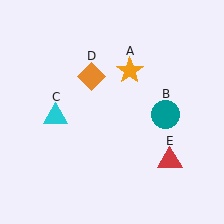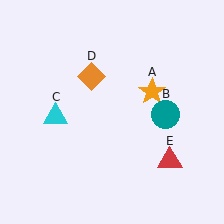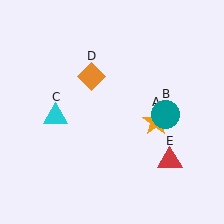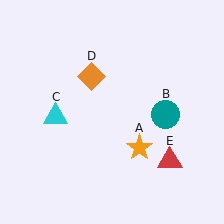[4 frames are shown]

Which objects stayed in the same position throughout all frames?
Teal circle (object B) and cyan triangle (object C) and orange diamond (object D) and red triangle (object E) remained stationary.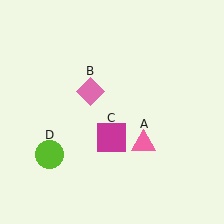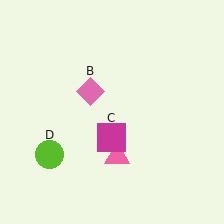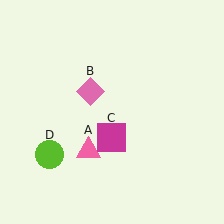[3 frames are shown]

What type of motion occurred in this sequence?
The pink triangle (object A) rotated clockwise around the center of the scene.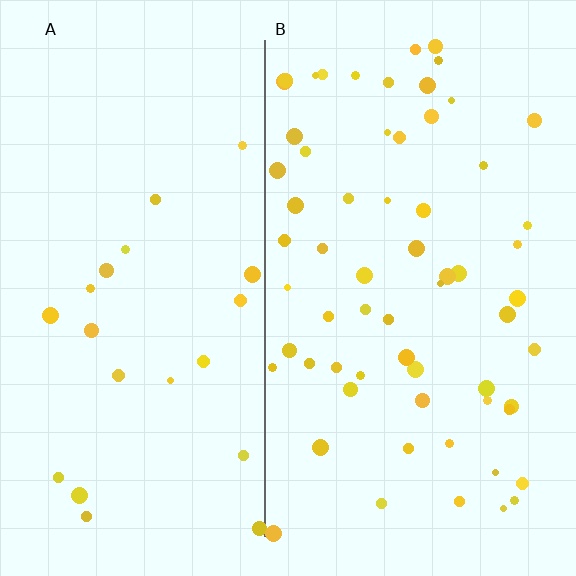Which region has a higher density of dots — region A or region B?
B (the right).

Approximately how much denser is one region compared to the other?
Approximately 3.0× — region B over region A.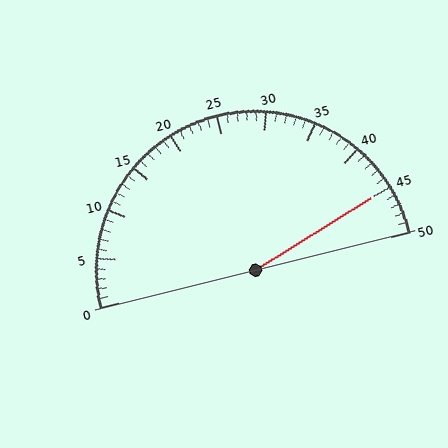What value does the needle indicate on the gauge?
The needle indicates approximately 45.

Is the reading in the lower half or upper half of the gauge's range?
The reading is in the upper half of the range (0 to 50).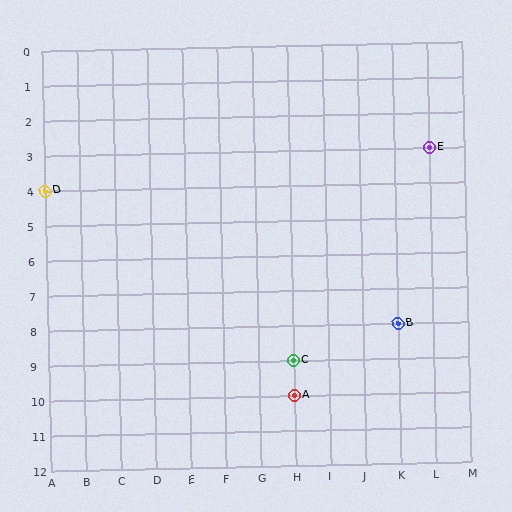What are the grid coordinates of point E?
Point E is at grid coordinates (L, 3).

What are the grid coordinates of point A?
Point A is at grid coordinates (H, 10).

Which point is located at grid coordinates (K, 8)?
Point B is at (K, 8).